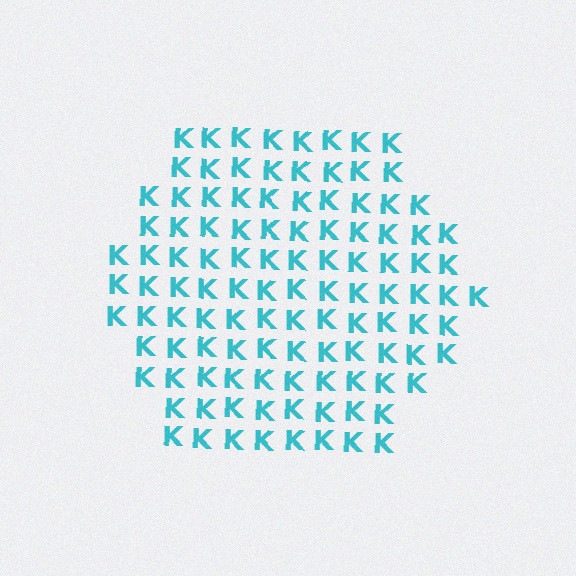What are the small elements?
The small elements are letter K's.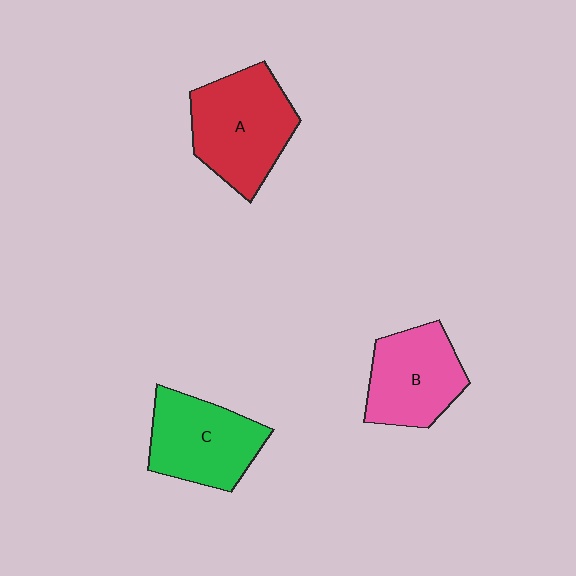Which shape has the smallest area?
Shape B (pink).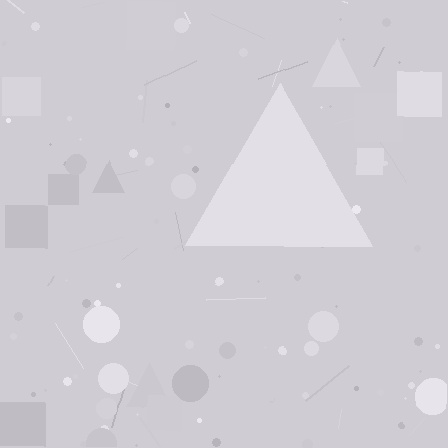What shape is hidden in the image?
A triangle is hidden in the image.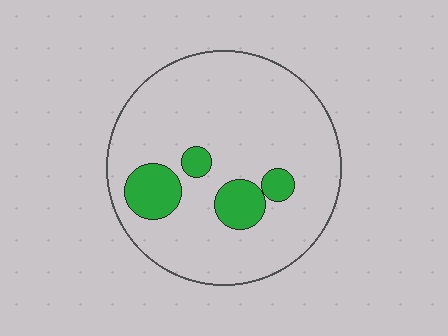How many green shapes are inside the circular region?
4.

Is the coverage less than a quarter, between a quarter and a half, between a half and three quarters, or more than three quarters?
Less than a quarter.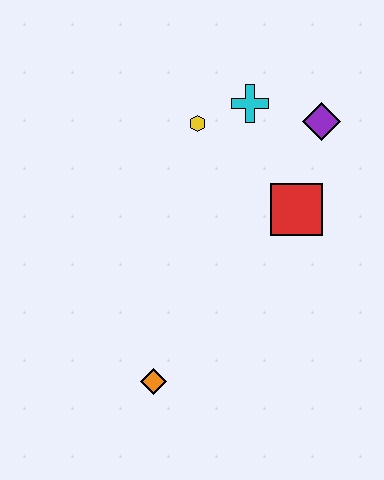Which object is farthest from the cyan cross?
The orange diamond is farthest from the cyan cross.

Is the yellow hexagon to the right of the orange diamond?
Yes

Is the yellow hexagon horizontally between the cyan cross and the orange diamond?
Yes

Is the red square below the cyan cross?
Yes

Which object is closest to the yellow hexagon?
The cyan cross is closest to the yellow hexagon.